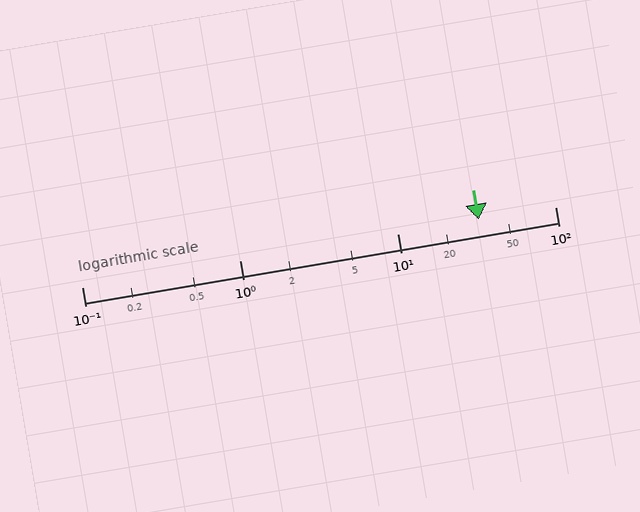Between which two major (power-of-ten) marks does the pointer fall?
The pointer is between 10 and 100.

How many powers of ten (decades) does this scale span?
The scale spans 3 decades, from 0.1 to 100.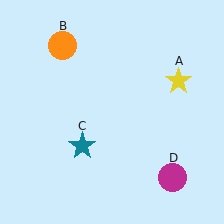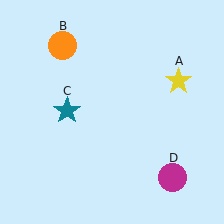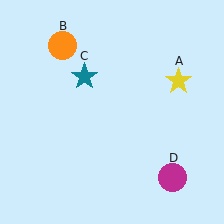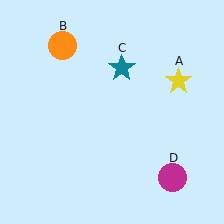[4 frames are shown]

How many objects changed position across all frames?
1 object changed position: teal star (object C).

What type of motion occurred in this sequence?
The teal star (object C) rotated clockwise around the center of the scene.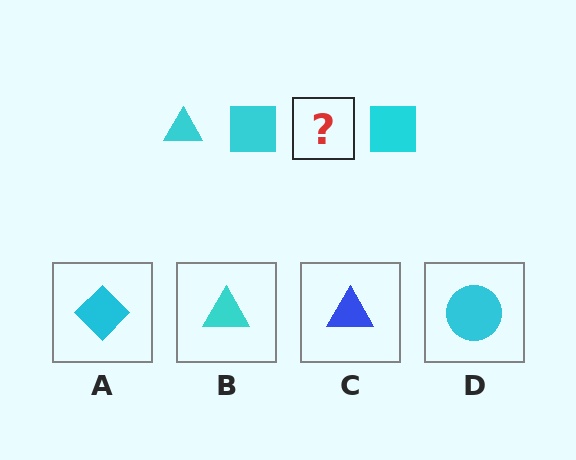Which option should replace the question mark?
Option B.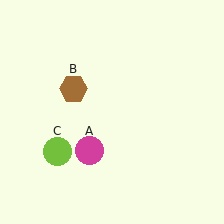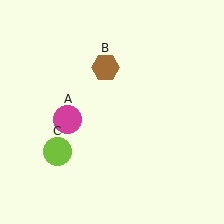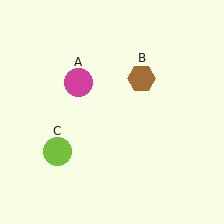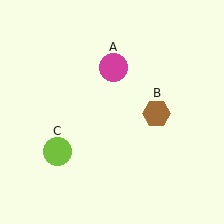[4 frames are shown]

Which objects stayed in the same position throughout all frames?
Lime circle (object C) remained stationary.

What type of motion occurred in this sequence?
The magenta circle (object A), brown hexagon (object B) rotated clockwise around the center of the scene.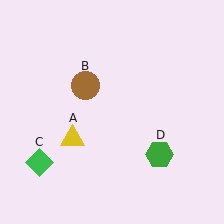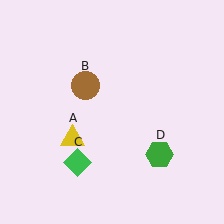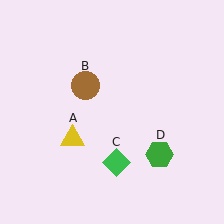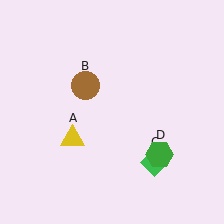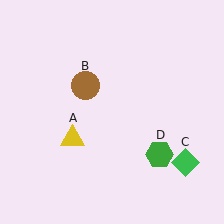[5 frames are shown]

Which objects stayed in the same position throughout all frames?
Yellow triangle (object A) and brown circle (object B) and green hexagon (object D) remained stationary.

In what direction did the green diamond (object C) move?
The green diamond (object C) moved right.